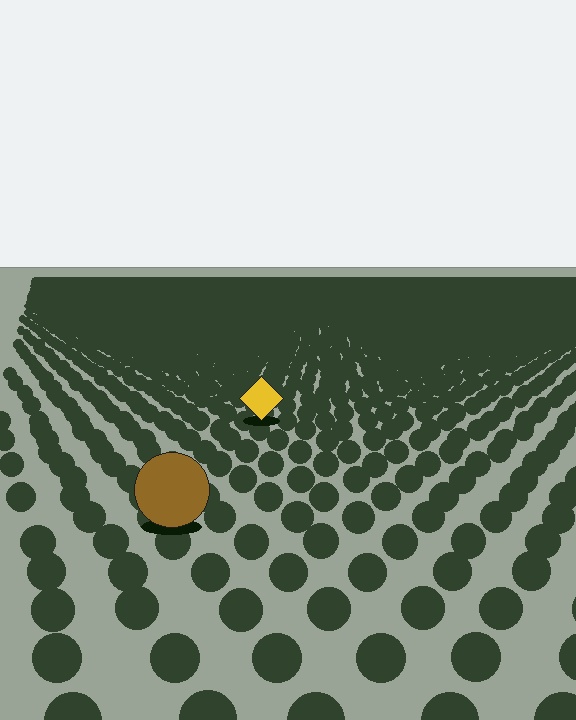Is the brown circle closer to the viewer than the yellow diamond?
Yes. The brown circle is closer — you can tell from the texture gradient: the ground texture is coarser near it.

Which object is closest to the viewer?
The brown circle is closest. The texture marks near it are larger and more spread out.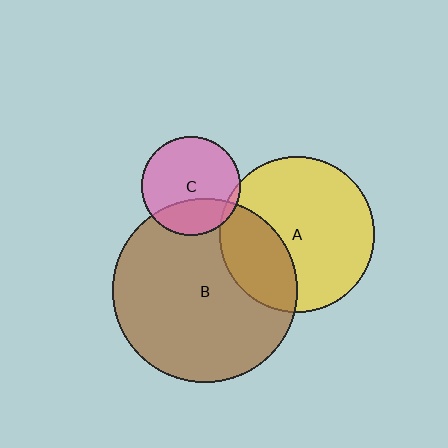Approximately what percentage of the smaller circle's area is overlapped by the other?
Approximately 30%.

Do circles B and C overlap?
Yes.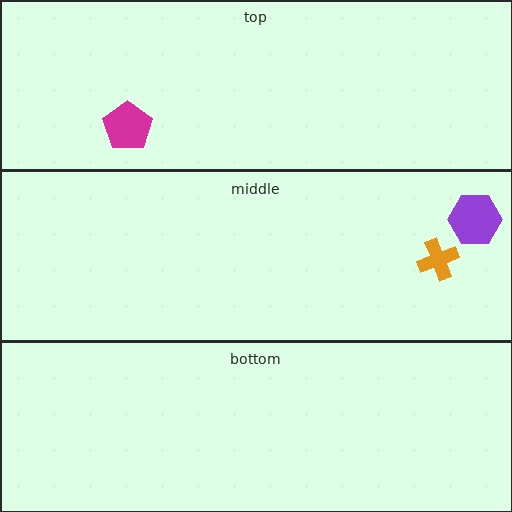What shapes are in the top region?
The magenta pentagon.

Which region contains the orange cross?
The middle region.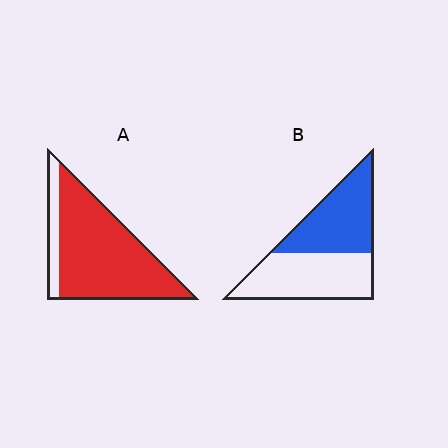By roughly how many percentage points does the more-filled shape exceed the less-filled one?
By roughly 35 percentage points (A over B).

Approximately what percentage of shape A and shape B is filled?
A is approximately 85% and B is approximately 50%.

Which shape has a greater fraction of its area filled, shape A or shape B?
Shape A.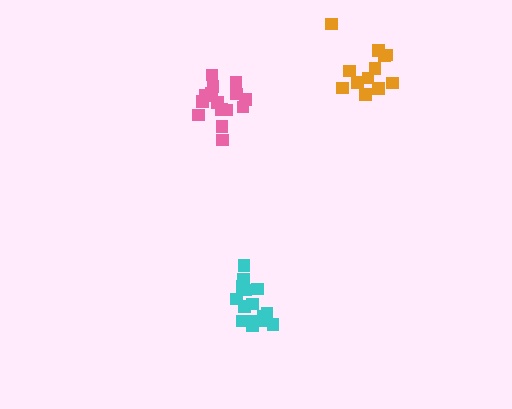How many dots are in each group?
Group 1: 15 dots, Group 2: 12 dots, Group 3: 15 dots (42 total).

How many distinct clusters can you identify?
There are 3 distinct clusters.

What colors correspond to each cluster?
The clusters are colored: pink, orange, cyan.